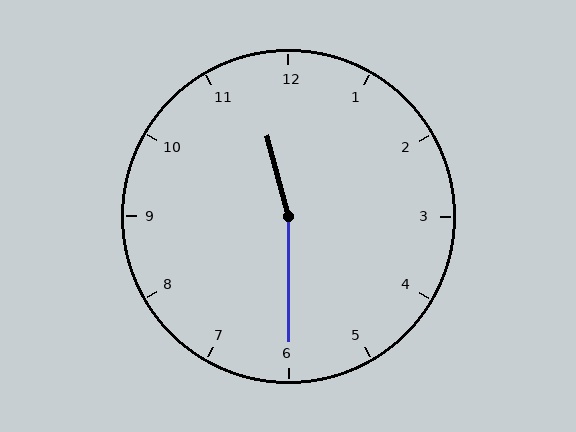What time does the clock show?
11:30.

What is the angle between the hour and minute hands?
Approximately 165 degrees.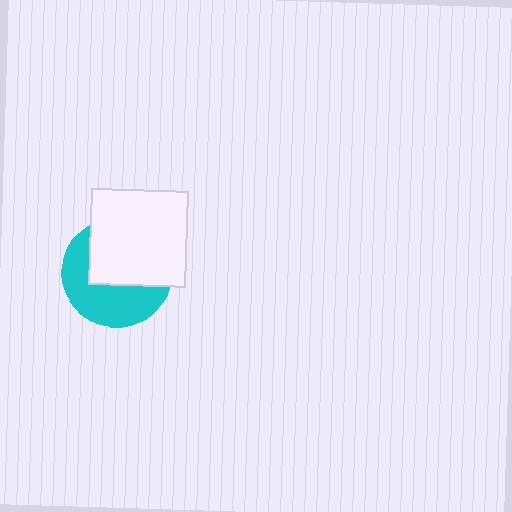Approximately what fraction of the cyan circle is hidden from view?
Roughly 51% of the cyan circle is hidden behind the white square.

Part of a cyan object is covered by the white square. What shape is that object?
It is a circle.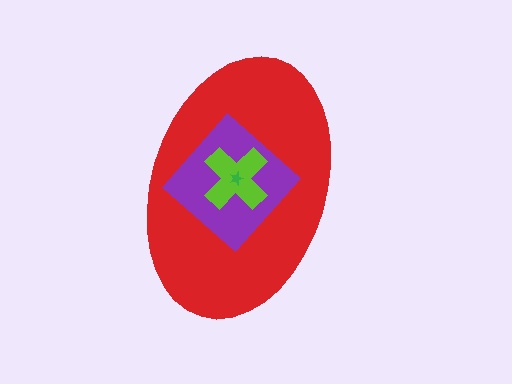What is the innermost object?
The green star.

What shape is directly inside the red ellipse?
The purple diamond.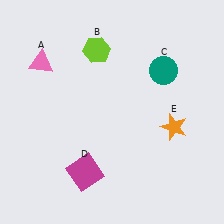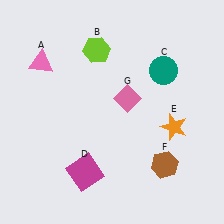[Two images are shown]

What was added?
A brown hexagon (F), a pink diamond (G) were added in Image 2.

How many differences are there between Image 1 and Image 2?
There are 2 differences between the two images.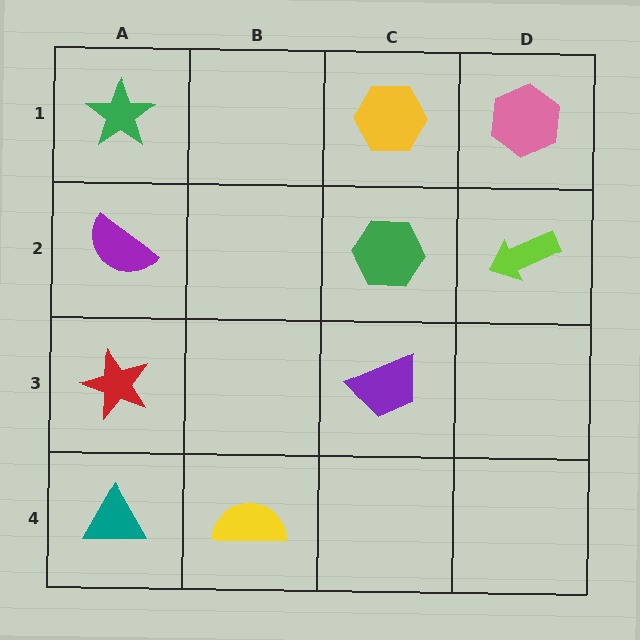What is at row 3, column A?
A red star.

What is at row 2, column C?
A green hexagon.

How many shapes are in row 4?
2 shapes.